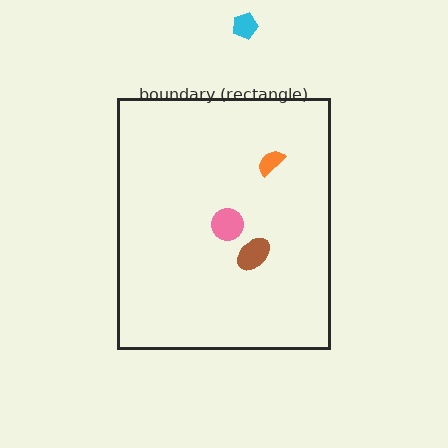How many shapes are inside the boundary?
3 inside, 1 outside.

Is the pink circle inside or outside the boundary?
Inside.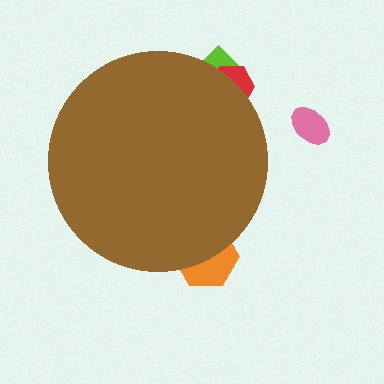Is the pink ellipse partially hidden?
No, the pink ellipse is fully visible.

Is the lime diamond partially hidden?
Yes, the lime diamond is partially hidden behind the brown circle.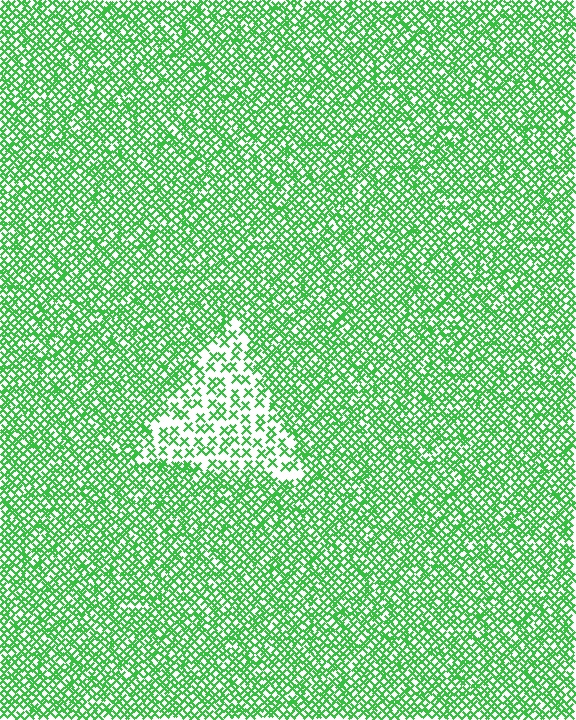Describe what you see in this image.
The image contains small green elements arranged at two different densities. A triangle-shaped region is visible where the elements are less densely packed than the surrounding area.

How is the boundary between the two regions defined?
The boundary is defined by a change in element density (approximately 2.3x ratio). All elements are the same color, size, and shape.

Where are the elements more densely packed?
The elements are more densely packed outside the triangle boundary.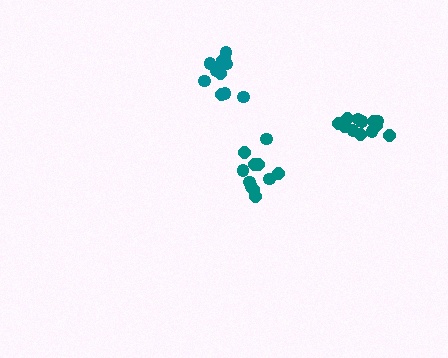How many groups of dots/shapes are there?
There are 3 groups.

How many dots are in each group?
Group 1: 13 dots, Group 2: 11 dots, Group 3: 12 dots (36 total).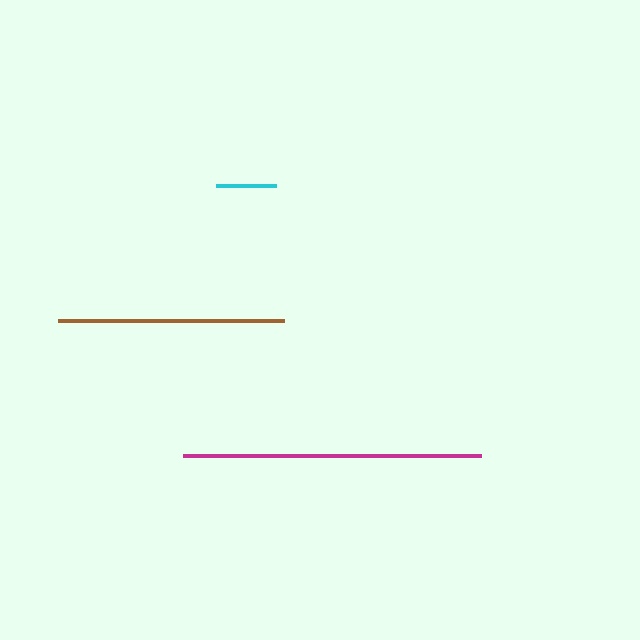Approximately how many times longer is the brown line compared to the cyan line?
The brown line is approximately 3.7 times the length of the cyan line.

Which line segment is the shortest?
The cyan line is the shortest at approximately 61 pixels.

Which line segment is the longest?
The magenta line is the longest at approximately 298 pixels.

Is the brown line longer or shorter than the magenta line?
The magenta line is longer than the brown line.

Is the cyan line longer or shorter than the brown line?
The brown line is longer than the cyan line.